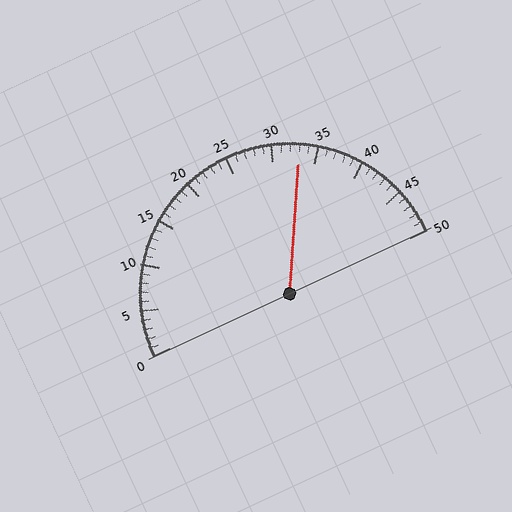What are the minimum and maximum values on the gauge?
The gauge ranges from 0 to 50.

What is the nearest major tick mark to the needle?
The nearest major tick mark is 35.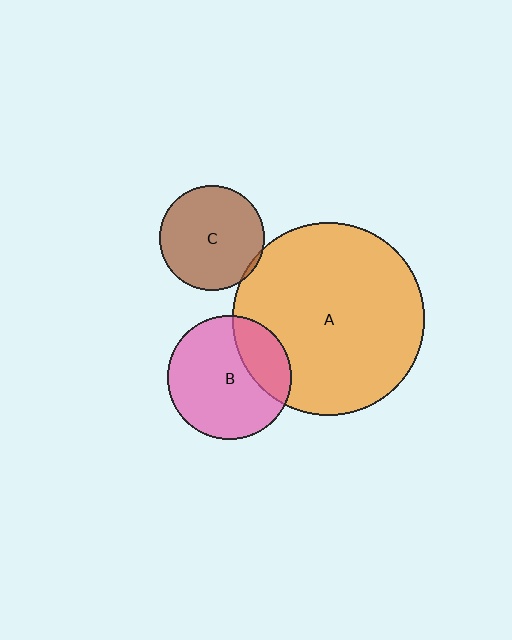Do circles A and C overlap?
Yes.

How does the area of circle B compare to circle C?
Approximately 1.4 times.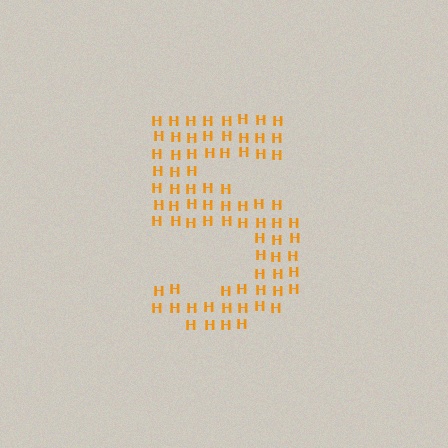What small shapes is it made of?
It is made of small letter H's.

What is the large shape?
The large shape is the digit 5.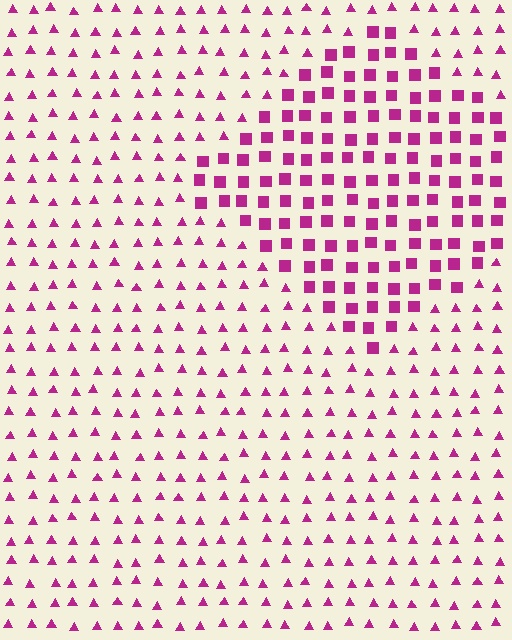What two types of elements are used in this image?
The image uses squares inside the diamond region and triangles outside it.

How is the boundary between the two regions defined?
The boundary is defined by a change in element shape: squares inside vs. triangles outside. All elements share the same color and spacing.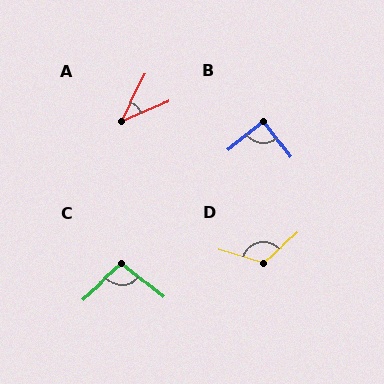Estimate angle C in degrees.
Approximately 100 degrees.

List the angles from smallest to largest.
A (41°), B (88°), C (100°), D (121°).